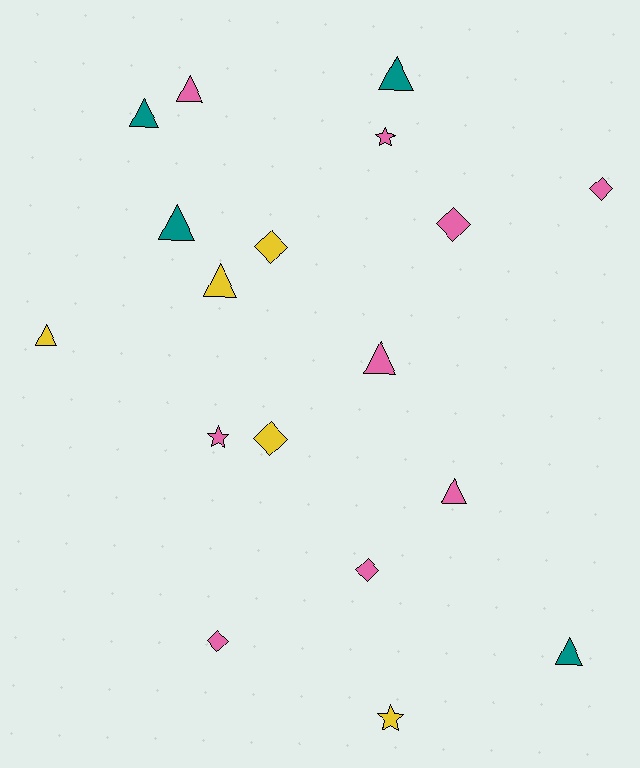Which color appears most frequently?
Pink, with 9 objects.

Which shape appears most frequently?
Triangle, with 9 objects.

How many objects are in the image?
There are 18 objects.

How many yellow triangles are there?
There are 2 yellow triangles.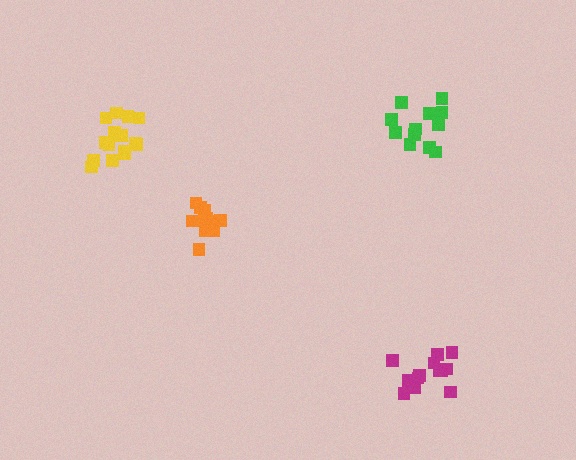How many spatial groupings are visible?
There are 4 spatial groupings.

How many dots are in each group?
Group 1: 12 dots, Group 2: 14 dots, Group 3: 12 dots, Group 4: 15 dots (53 total).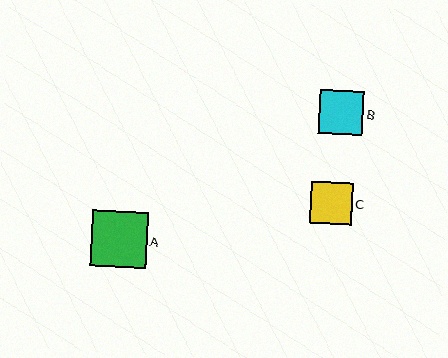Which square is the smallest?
Square C is the smallest with a size of approximately 42 pixels.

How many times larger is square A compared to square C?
Square A is approximately 1.3 times the size of square C.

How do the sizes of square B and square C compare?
Square B and square C are approximately the same size.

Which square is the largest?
Square A is the largest with a size of approximately 56 pixels.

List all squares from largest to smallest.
From largest to smallest: A, B, C.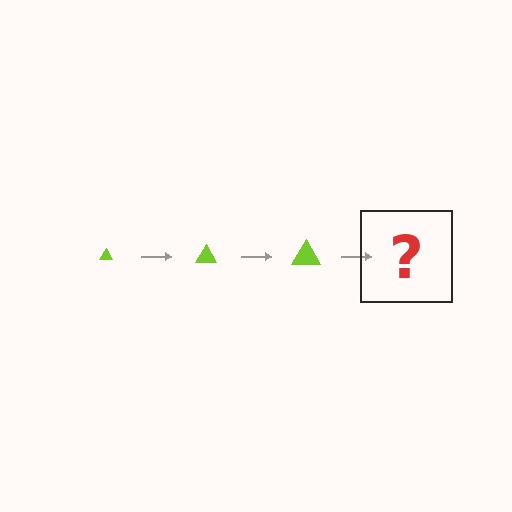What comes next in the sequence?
The next element should be a lime triangle, larger than the previous one.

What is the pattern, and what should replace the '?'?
The pattern is that the triangle gets progressively larger each step. The '?' should be a lime triangle, larger than the previous one.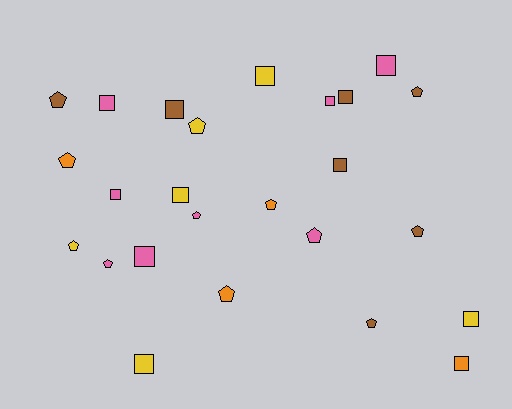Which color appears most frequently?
Pink, with 8 objects.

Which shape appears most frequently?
Square, with 13 objects.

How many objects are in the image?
There are 25 objects.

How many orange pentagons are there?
There are 3 orange pentagons.